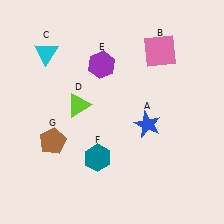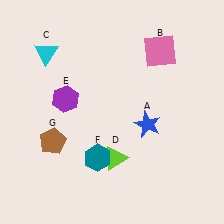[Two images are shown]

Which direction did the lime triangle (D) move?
The lime triangle (D) moved down.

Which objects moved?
The objects that moved are: the lime triangle (D), the purple hexagon (E).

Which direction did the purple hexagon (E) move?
The purple hexagon (E) moved left.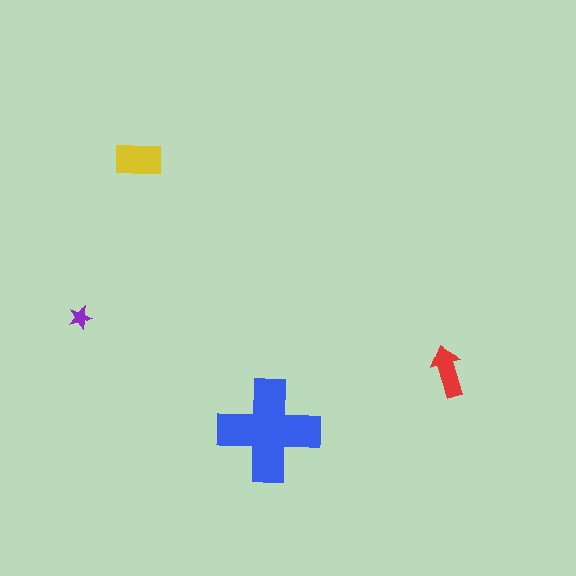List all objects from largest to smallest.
The blue cross, the yellow rectangle, the red arrow, the purple star.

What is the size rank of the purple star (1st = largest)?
4th.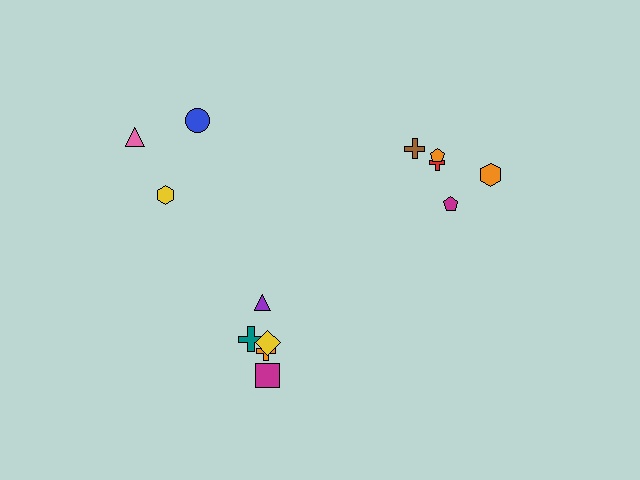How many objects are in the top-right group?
There are 5 objects.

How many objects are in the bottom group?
There are 5 objects.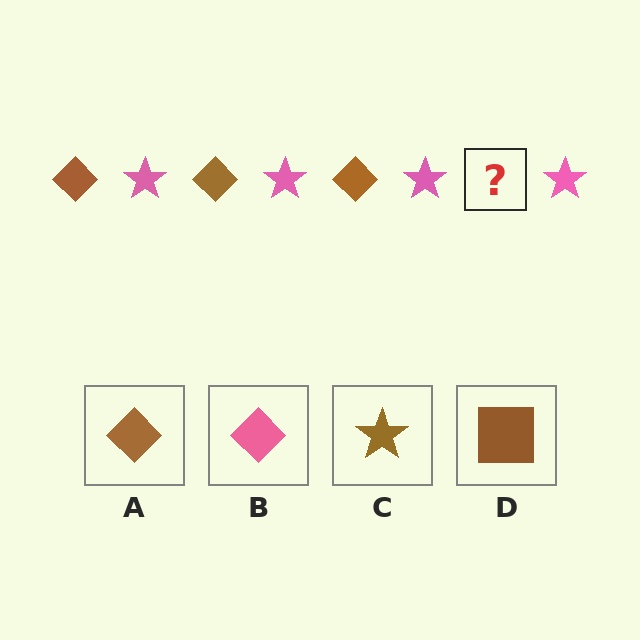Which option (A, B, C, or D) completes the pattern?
A.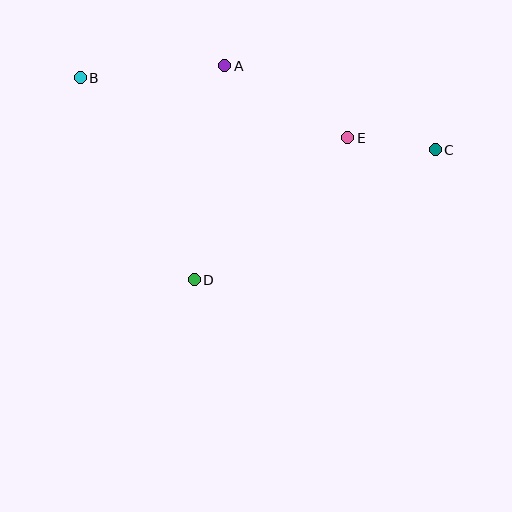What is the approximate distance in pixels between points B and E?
The distance between B and E is approximately 274 pixels.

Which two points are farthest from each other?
Points B and C are farthest from each other.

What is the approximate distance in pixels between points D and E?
The distance between D and E is approximately 209 pixels.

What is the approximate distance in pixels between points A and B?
The distance between A and B is approximately 145 pixels.